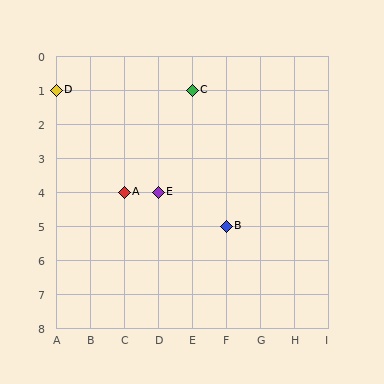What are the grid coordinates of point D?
Point D is at grid coordinates (A, 1).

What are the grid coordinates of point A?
Point A is at grid coordinates (C, 4).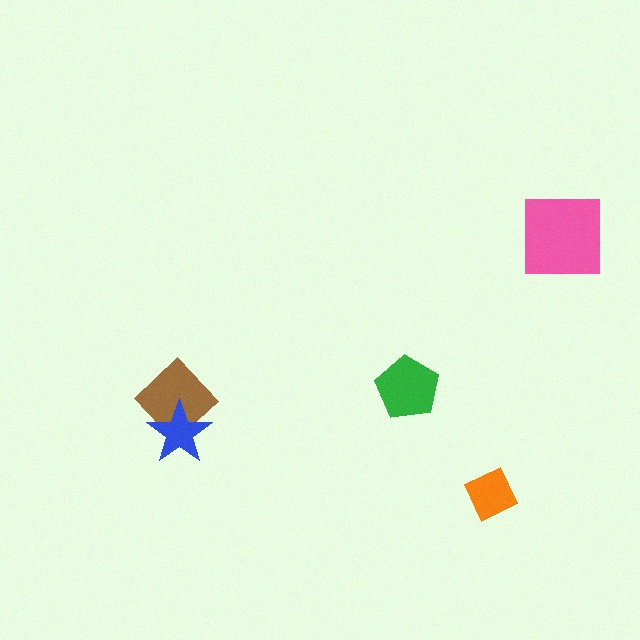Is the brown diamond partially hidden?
Yes, it is partially covered by another shape.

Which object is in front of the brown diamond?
The blue star is in front of the brown diamond.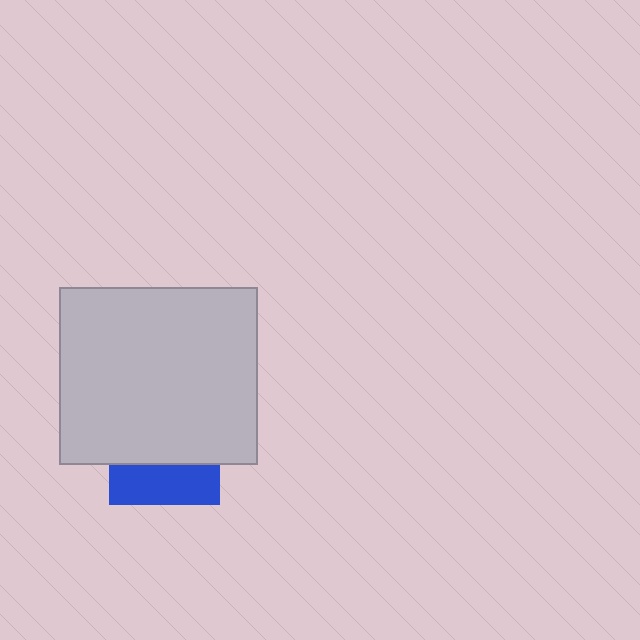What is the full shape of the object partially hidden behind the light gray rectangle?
The partially hidden object is a blue square.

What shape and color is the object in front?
The object in front is a light gray rectangle.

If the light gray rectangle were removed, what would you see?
You would see the complete blue square.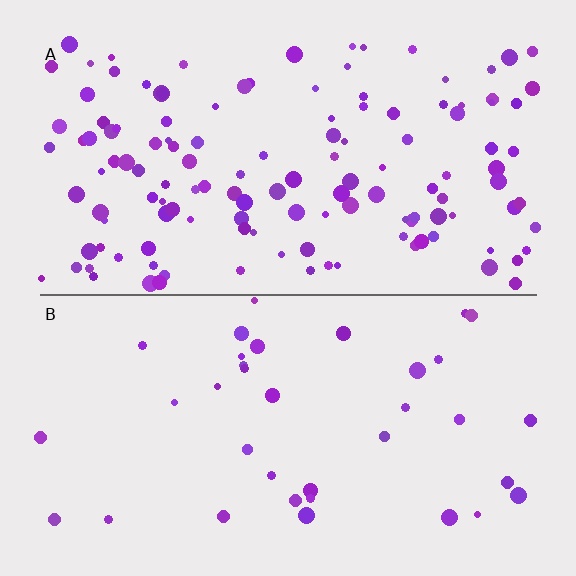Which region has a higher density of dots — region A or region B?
A (the top).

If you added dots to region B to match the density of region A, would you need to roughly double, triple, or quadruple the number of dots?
Approximately quadruple.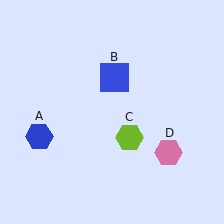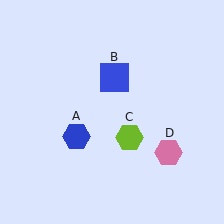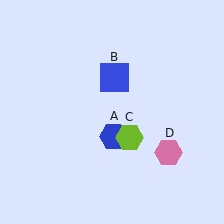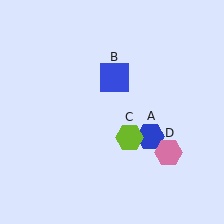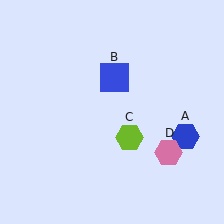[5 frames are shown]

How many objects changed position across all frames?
1 object changed position: blue hexagon (object A).